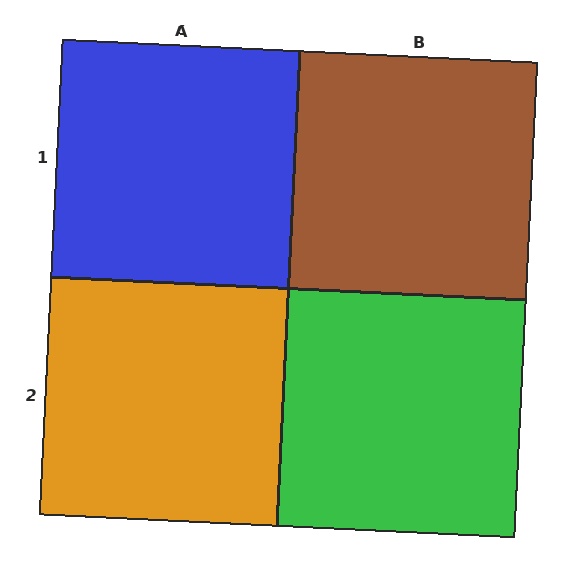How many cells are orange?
1 cell is orange.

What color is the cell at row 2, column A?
Orange.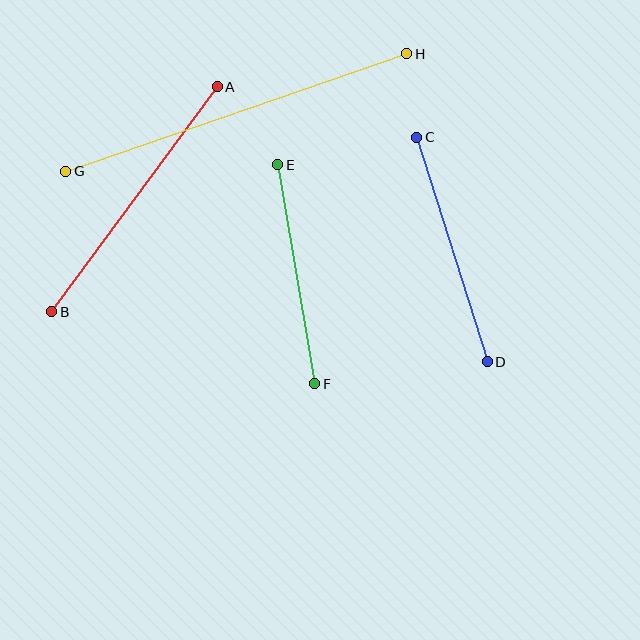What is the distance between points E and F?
The distance is approximately 222 pixels.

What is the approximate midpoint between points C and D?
The midpoint is at approximately (452, 249) pixels.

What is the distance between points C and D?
The distance is approximately 235 pixels.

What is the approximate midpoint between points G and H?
The midpoint is at approximately (236, 112) pixels.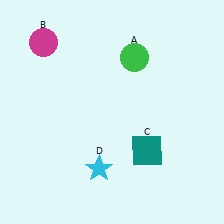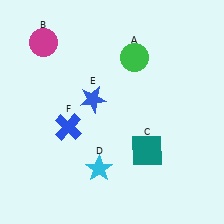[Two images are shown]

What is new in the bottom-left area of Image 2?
A blue cross (F) was added in the bottom-left area of Image 2.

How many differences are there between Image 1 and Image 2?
There are 2 differences between the two images.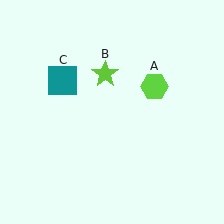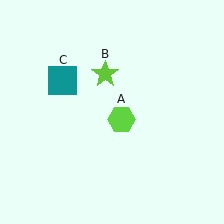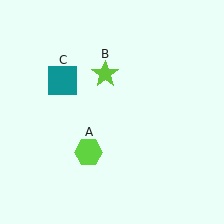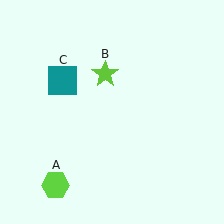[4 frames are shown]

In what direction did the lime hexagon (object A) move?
The lime hexagon (object A) moved down and to the left.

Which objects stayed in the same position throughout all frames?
Lime star (object B) and teal square (object C) remained stationary.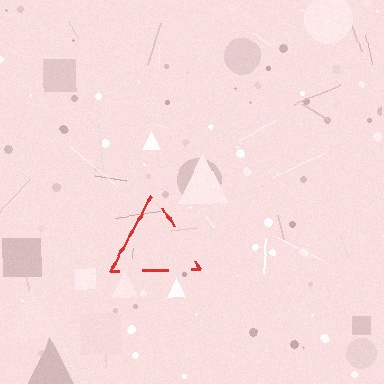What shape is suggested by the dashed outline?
The dashed outline suggests a triangle.